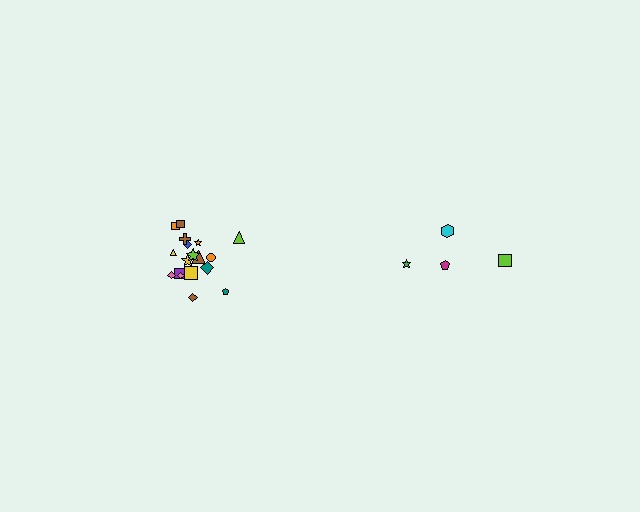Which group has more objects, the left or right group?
The left group.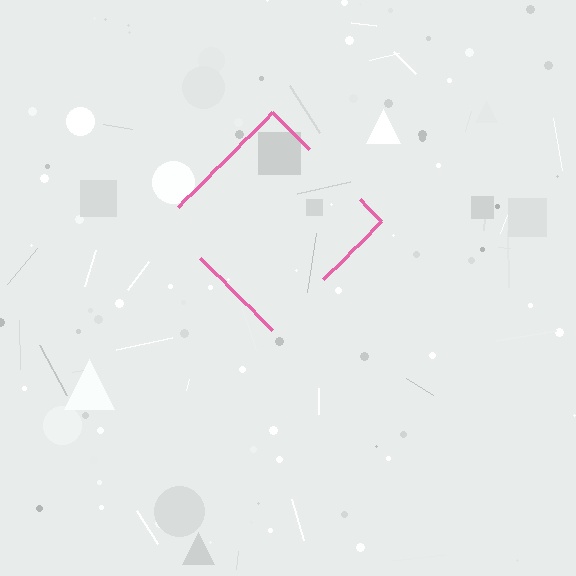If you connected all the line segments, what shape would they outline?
They would outline a diamond.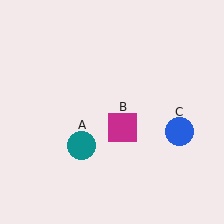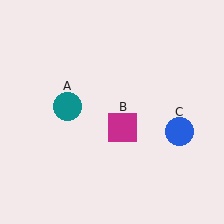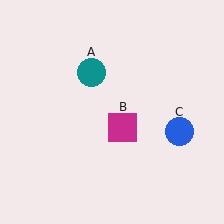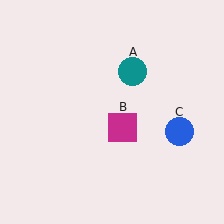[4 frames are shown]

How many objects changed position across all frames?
1 object changed position: teal circle (object A).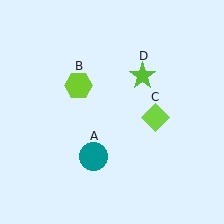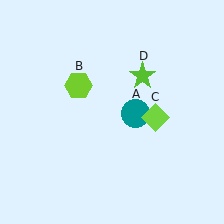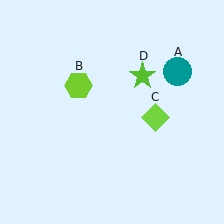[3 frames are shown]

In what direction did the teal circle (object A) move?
The teal circle (object A) moved up and to the right.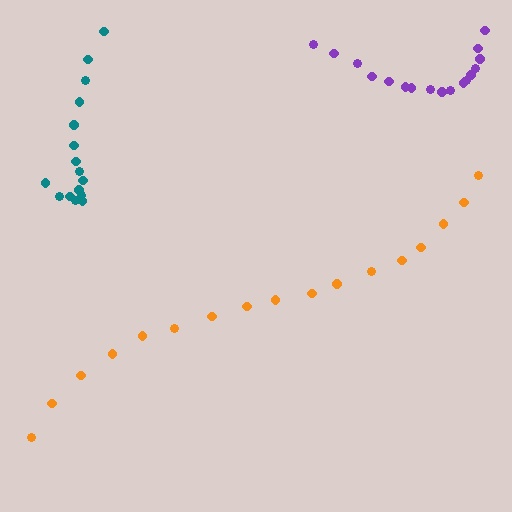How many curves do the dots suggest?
There are 3 distinct paths.